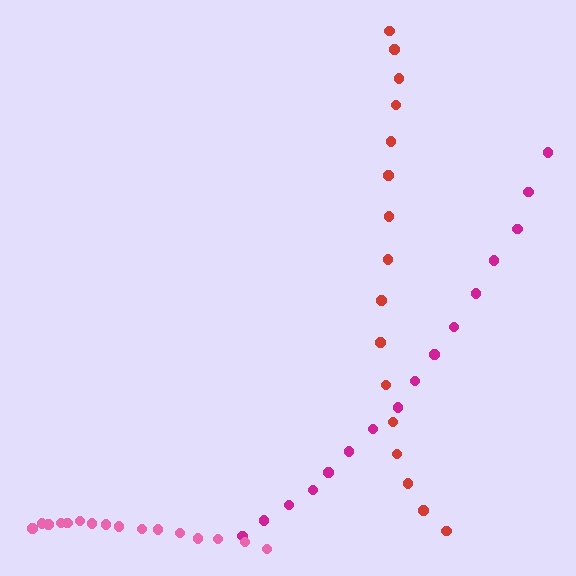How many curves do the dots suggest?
There are 3 distinct paths.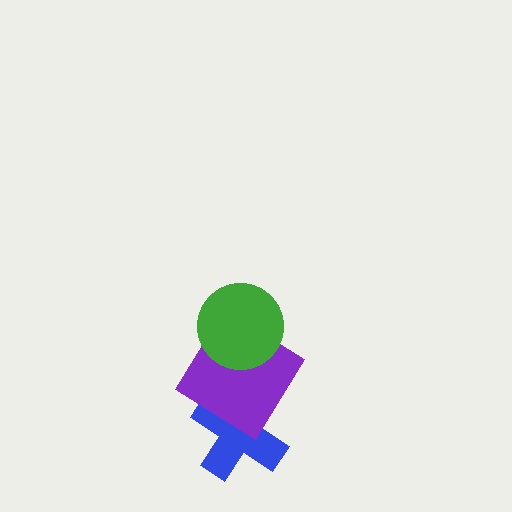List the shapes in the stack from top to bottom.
From top to bottom: the green circle, the purple diamond, the blue cross.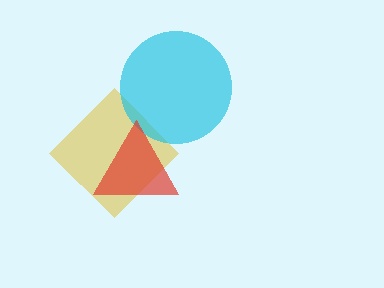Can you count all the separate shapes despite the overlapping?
Yes, there are 3 separate shapes.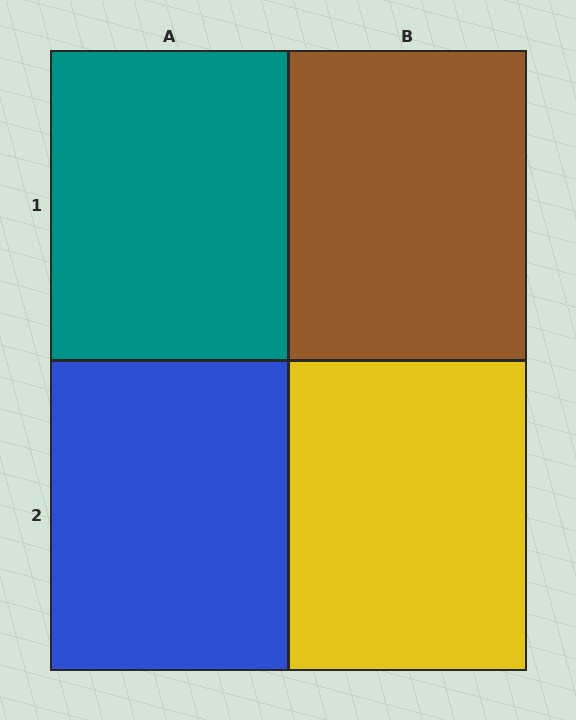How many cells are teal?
1 cell is teal.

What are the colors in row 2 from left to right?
Blue, yellow.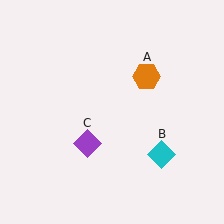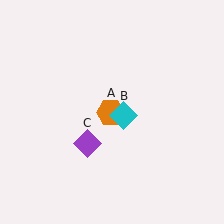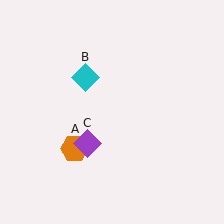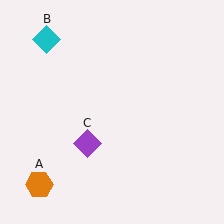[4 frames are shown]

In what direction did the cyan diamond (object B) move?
The cyan diamond (object B) moved up and to the left.